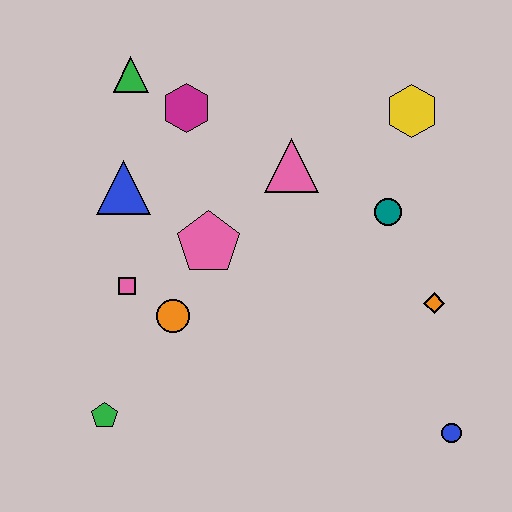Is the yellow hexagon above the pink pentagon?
Yes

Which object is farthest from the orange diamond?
The green triangle is farthest from the orange diamond.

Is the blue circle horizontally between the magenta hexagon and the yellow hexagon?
No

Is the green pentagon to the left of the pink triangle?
Yes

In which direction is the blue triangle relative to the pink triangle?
The blue triangle is to the left of the pink triangle.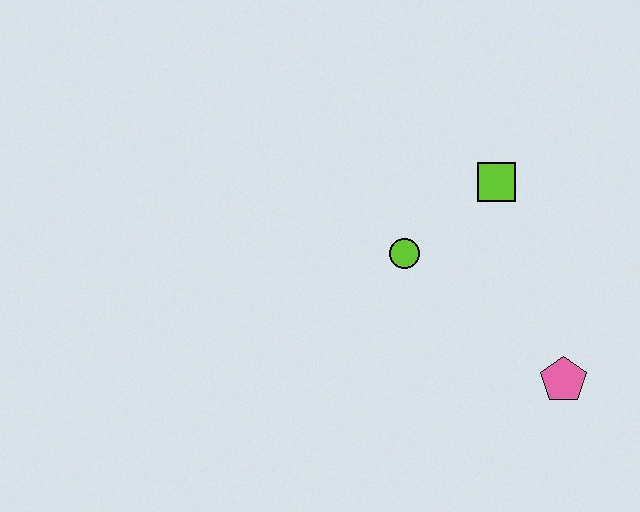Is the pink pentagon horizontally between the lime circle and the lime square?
No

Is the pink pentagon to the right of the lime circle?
Yes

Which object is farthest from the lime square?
The pink pentagon is farthest from the lime square.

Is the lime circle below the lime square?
Yes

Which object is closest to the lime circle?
The lime square is closest to the lime circle.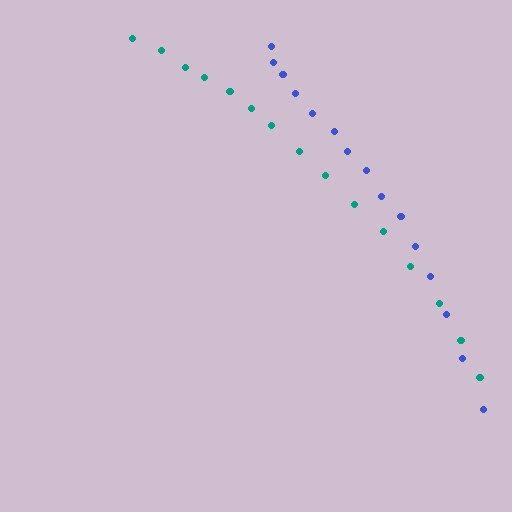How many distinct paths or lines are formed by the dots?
There are 2 distinct paths.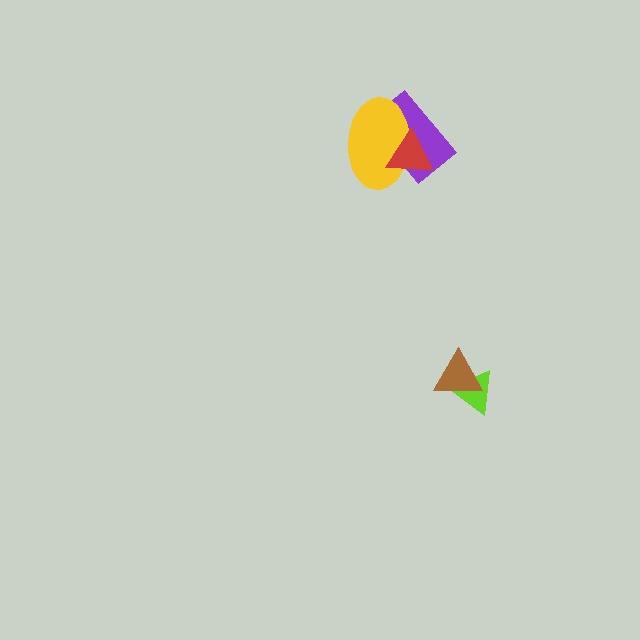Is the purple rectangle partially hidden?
Yes, it is partially covered by another shape.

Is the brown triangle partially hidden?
No, no other shape covers it.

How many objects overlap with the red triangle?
2 objects overlap with the red triangle.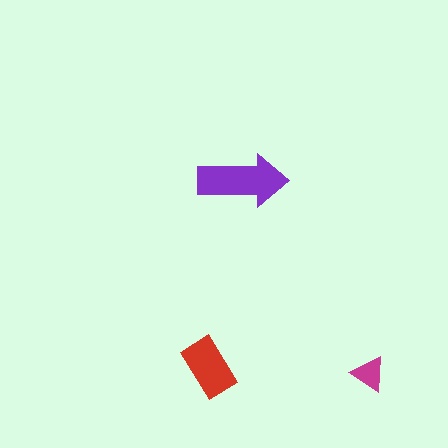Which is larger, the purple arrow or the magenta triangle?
The purple arrow.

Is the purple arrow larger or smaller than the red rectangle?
Larger.